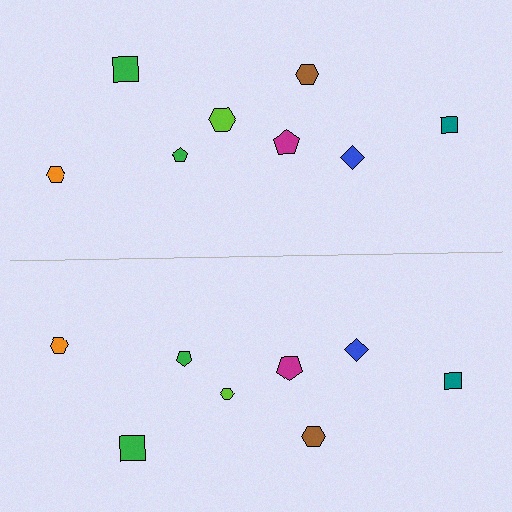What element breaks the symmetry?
The lime hexagon on the bottom side has a different size than its mirror counterpart.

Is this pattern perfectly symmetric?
No, the pattern is not perfectly symmetric. The lime hexagon on the bottom side has a different size than its mirror counterpart.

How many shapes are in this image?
There are 16 shapes in this image.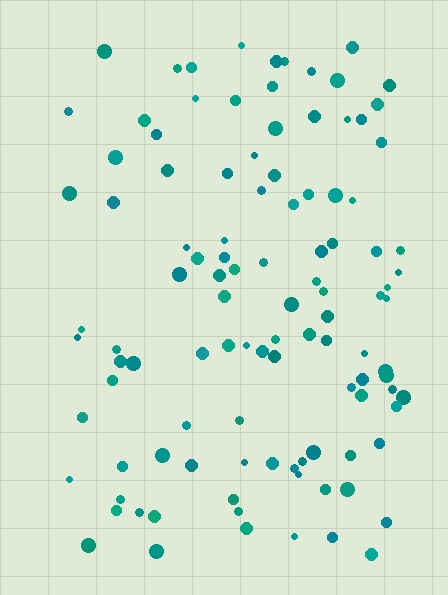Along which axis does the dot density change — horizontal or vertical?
Horizontal.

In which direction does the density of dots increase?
From left to right, with the right side densest.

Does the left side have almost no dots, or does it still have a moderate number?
Still a moderate number, just noticeably fewer than the right.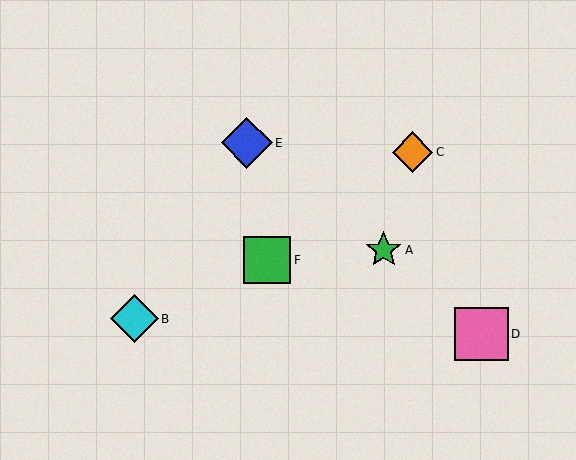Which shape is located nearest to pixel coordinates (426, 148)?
The orange diamond (labeled C) at (413, 152) is nearest to that location.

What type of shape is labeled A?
Shape A is a green star.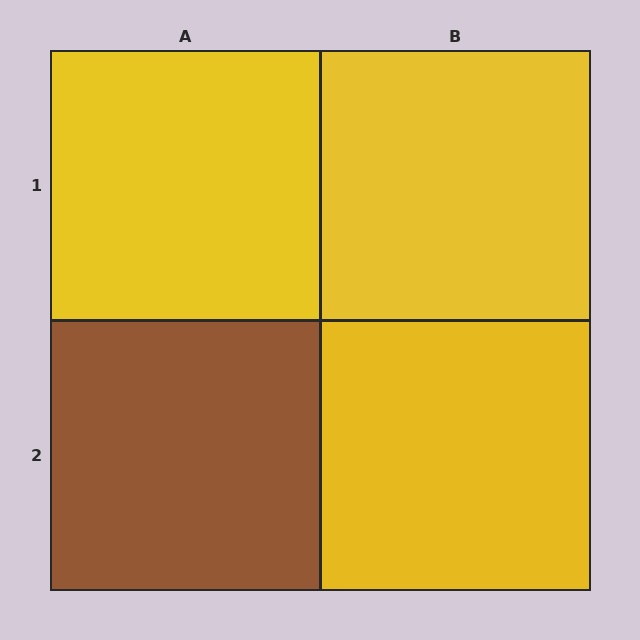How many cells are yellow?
3 cells are yellow.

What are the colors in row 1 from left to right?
Yellow, yellow.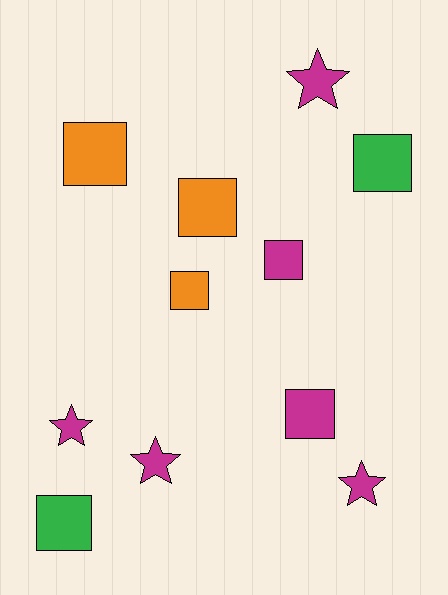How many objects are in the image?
There are 11 objects.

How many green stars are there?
There are no green stars.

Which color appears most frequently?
Magenta, with 6 objects.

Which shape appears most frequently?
Square, with 7 objects.